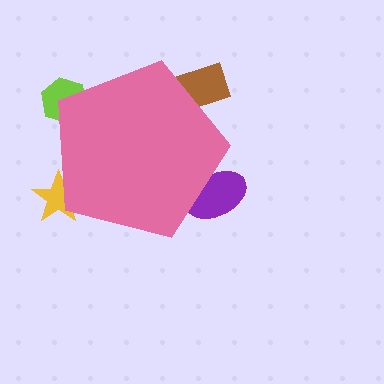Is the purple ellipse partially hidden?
Yes, the purple ellipse is partially hidden behind the pink pentagon.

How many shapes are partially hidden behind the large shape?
4 shapes are partially hidden.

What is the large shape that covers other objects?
A pink pentagon.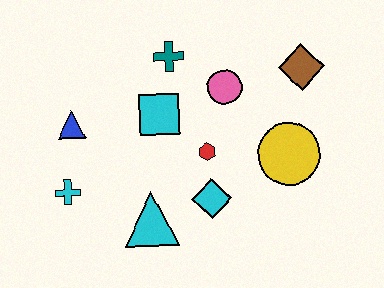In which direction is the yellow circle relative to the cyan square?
The yellow circle is to the right of the cyan square.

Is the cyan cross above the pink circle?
No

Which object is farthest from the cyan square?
The brown diamond is farthest from the cyan square.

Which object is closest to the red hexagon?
The cyan diamond is closest to the red hexagon.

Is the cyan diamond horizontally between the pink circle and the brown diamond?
No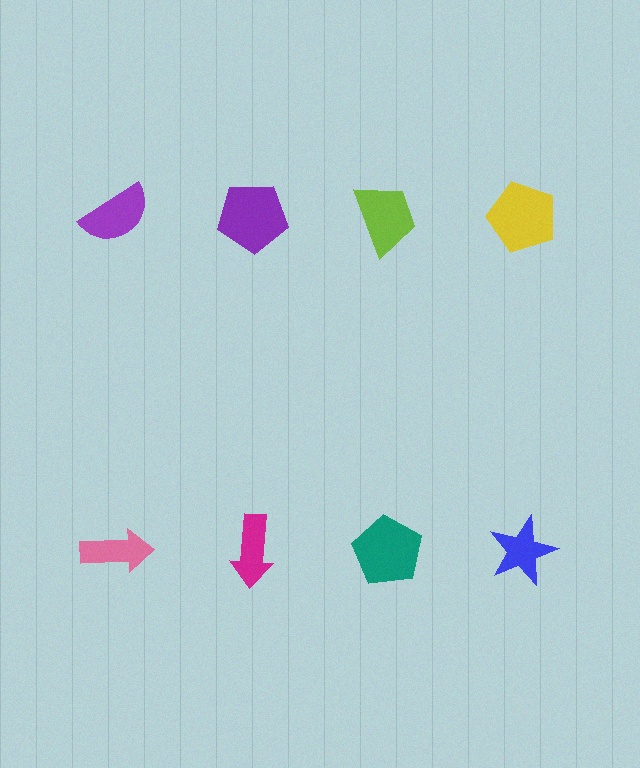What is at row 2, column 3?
A teal pentagon.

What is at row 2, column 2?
A magenta arrow.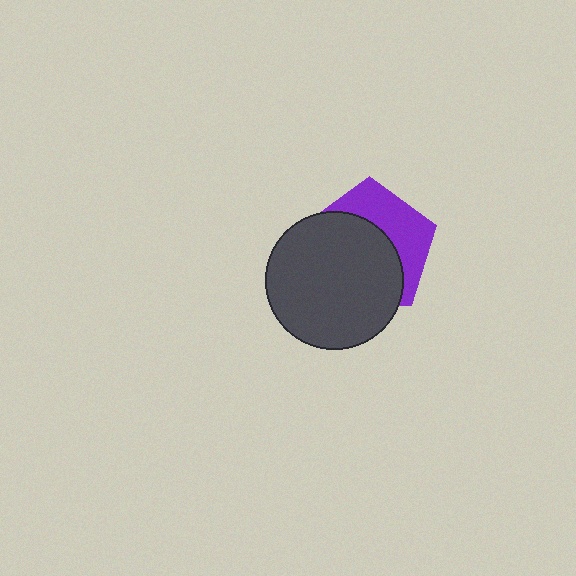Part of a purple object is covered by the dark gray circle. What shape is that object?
It is a pentagon.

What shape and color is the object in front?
The object in front is a dark gray circle.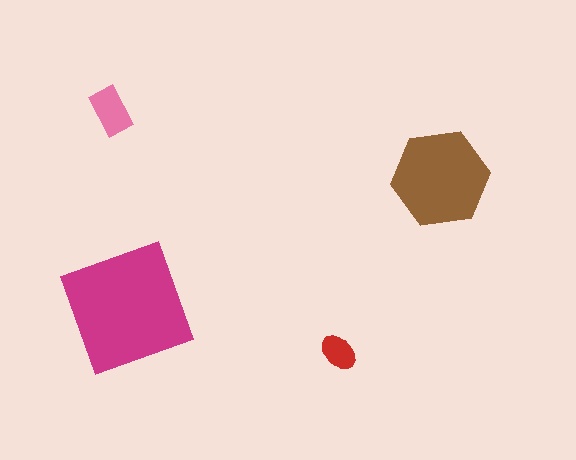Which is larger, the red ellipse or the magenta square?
The magenta square.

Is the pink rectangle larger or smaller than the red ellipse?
Larger.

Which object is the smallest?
The red ellipse.